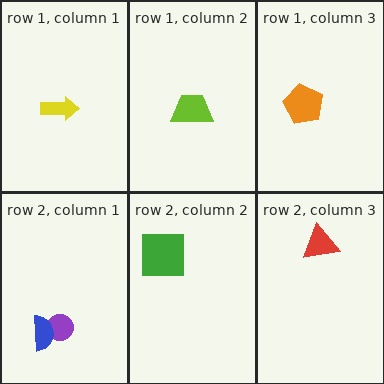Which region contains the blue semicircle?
The row 2, column 1 region.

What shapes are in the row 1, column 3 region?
The orange pentagon.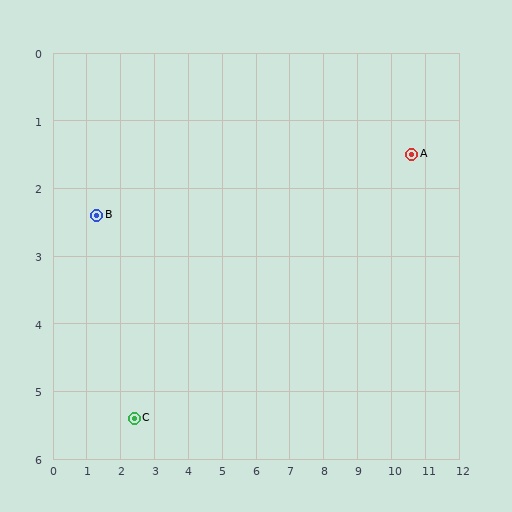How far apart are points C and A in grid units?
Points C and A are about 9.1 grid units apart.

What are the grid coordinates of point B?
Point B is at approximately (1.3, 2.4).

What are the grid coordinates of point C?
Point C is at approximately (2.4, 5.4).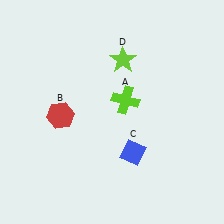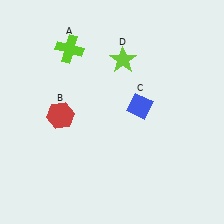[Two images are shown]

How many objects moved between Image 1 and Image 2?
2 objects moved between the two images.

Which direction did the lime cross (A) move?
The lime cross (A) moved left.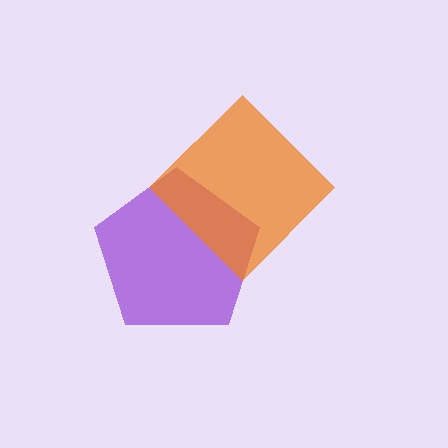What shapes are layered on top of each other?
The layered shapes are: a purple pentagon, an orange diamond.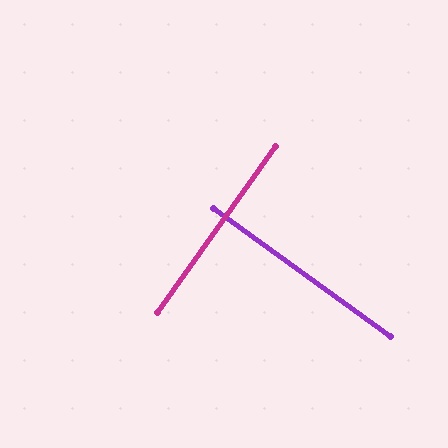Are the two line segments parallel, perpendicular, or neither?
Perpendicular — they meet at approximately 90°.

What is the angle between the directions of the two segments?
Approximately 90 degrees.